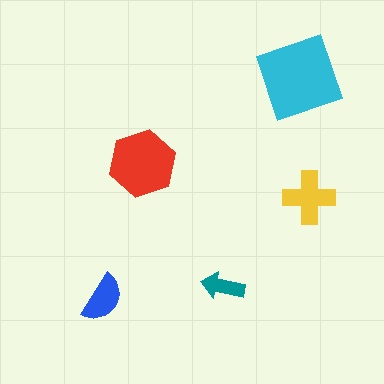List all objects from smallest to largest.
The teal arrow, the blue semicircle, the yellow cross, the red hexagon, the cyan diamond.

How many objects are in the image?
There are 5 objects in the image.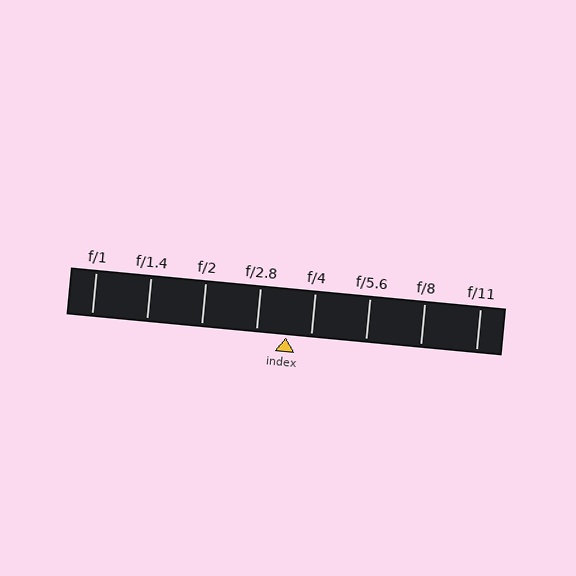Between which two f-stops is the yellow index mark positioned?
The index mark is between f/2.8 and f/4.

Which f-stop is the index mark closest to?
The index mark is closest to f/4.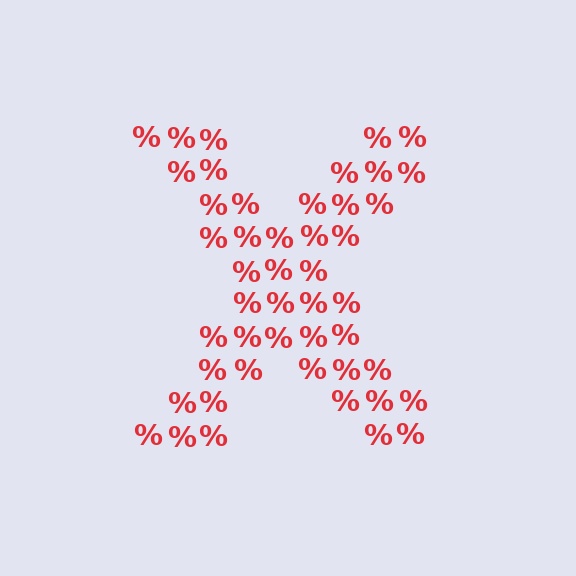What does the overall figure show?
The overall figure shows the letter X.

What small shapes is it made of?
It is made of small percent signs.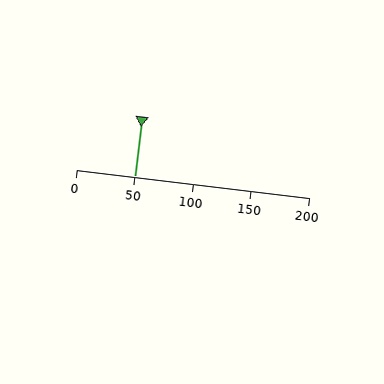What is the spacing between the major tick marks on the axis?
The major ticks are spaced 50 apart.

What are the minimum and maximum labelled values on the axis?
The axis runs from 0 to 200.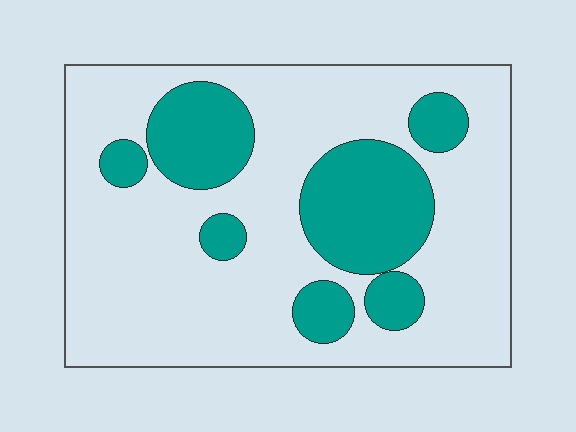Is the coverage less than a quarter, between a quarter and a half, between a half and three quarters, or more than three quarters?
Between a quarter and a half.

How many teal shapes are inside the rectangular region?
7.